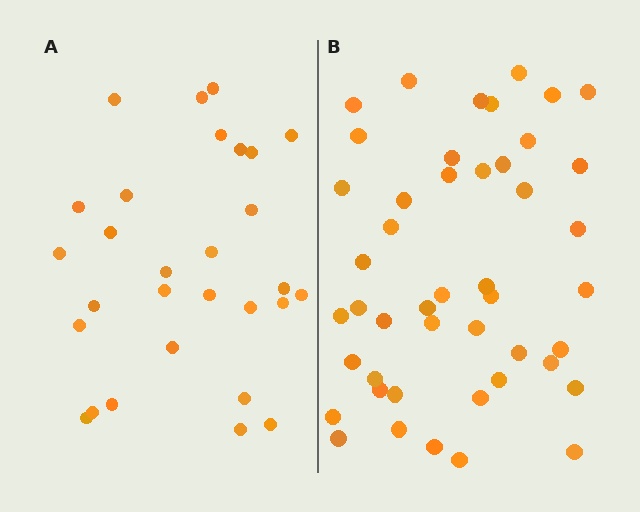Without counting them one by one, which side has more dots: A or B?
Region B (the right region) has more dots.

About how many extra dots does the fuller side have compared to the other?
Region B has approximately 15 more dots than region A.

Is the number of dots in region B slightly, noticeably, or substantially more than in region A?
Region B has substantially more. The ratio is roughly 1.6 to 1.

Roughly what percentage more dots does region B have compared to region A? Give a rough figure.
About 60% more.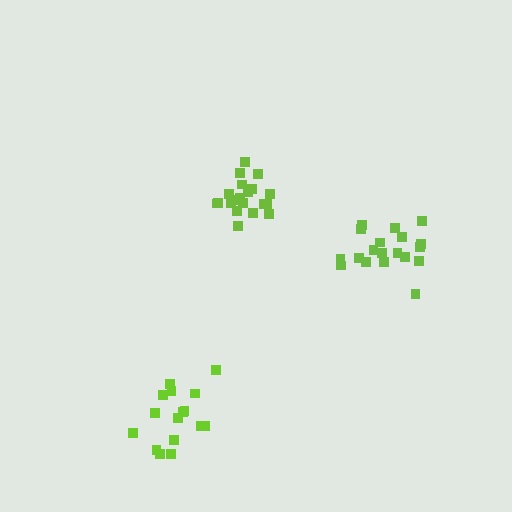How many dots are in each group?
Group 1: 20 dots, Group 2: 16 dots, Group 3: 19 dots (55 total).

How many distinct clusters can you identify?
There are 3 distinct clusters.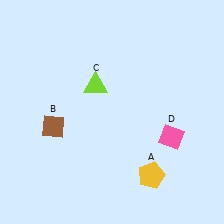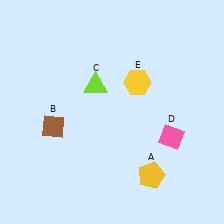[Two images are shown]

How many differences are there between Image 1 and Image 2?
There is 1 difference between the two images.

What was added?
A yellow hexagon (E) was added in Image 2.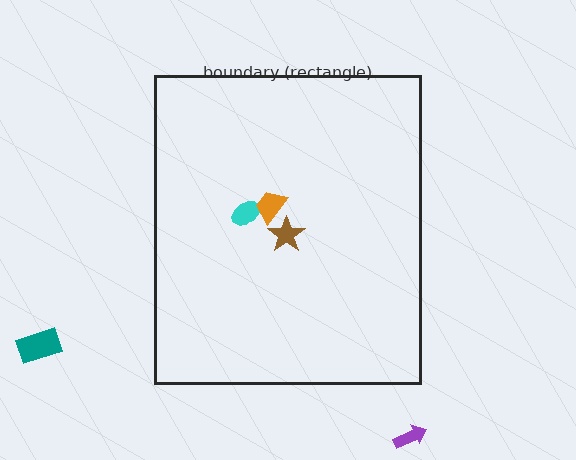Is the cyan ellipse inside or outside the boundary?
Inside.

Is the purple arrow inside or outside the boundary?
Outside.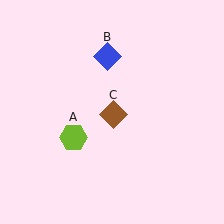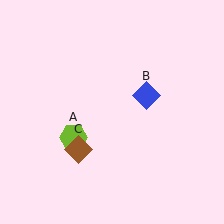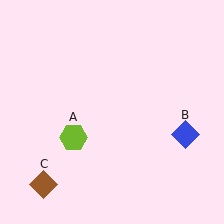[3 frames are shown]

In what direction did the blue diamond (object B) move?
The blue diamond (object B) moved down and to the right.